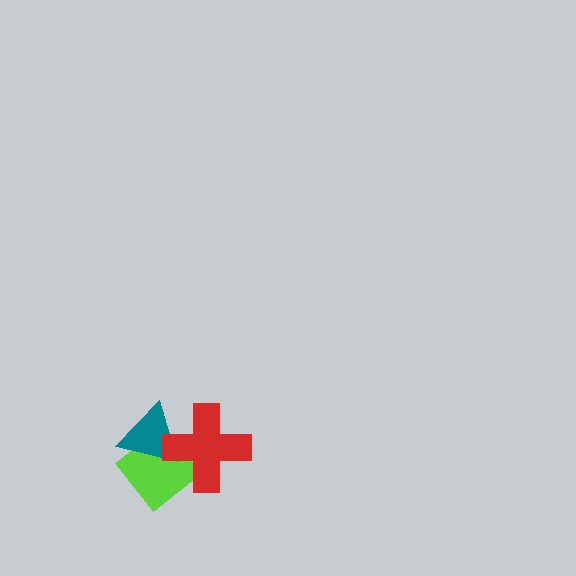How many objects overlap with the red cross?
2 objects overlap with the red cross.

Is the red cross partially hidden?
No, no other shape covers it.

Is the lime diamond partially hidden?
Yes, it is partially covered by another shape.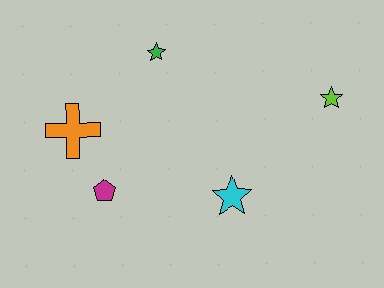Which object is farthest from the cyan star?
The orange cross is farthest from the cyan star.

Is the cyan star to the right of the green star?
Yes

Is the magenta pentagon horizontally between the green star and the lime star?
No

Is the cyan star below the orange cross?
Yes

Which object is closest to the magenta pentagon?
The orange cross is closest to the magenta pentagon.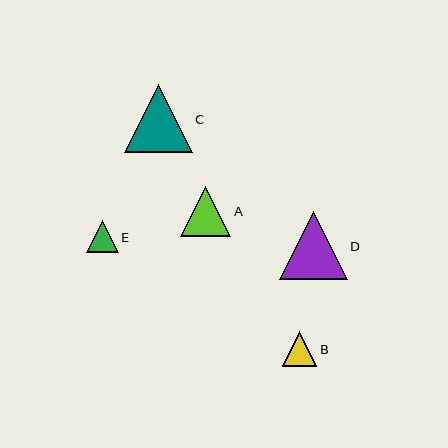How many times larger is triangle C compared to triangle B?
Triangle C is approximately 1.9 times the size of triangle B.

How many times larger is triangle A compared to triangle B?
Triangle A is approximately 1.5 times the size of triangle B.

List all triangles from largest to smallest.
From largest to smallest: D, C, A, B, E.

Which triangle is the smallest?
Triangle E is the smallest with a size of approximately 31 pixels.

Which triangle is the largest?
Triangle D is the largest with a size of approximately 68 pixels.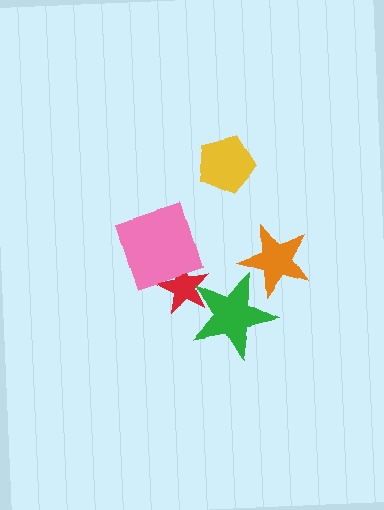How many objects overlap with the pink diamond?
1 object overlaps with the pink diamond.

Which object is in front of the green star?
The orange star is in front of the green star.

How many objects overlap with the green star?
2 objects overlap with the green star.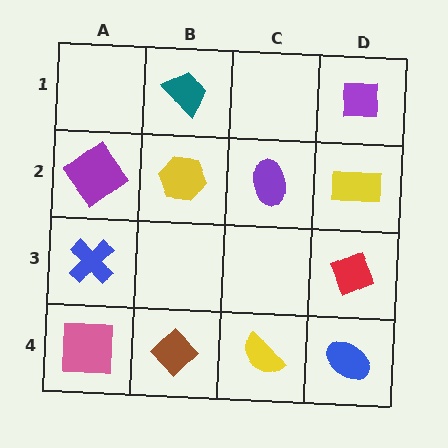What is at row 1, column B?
A teal trapezoid.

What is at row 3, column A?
A blue cross.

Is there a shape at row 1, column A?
No, that cell is empty.